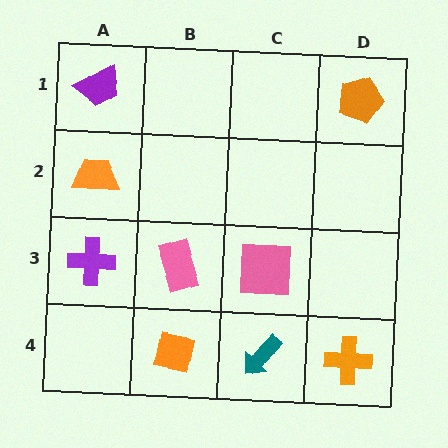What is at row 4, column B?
An orange square.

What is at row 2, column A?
An orange trapezoid.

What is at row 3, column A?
A purple cross.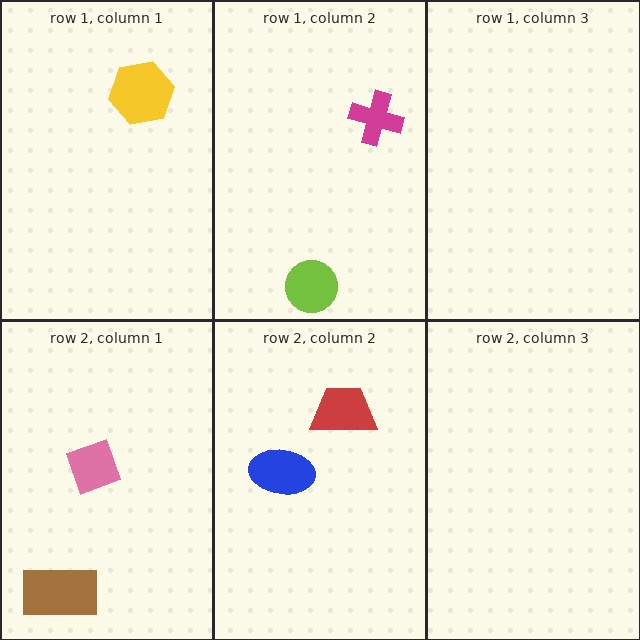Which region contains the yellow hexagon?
The row 1, column 1 region.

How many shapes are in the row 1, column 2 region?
2.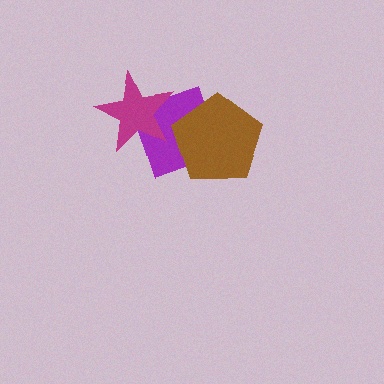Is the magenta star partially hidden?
No, no other shape covers it.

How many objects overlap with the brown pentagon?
1 object overlaps with the brown pentagon.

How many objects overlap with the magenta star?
1 object overlaps with the magenta star.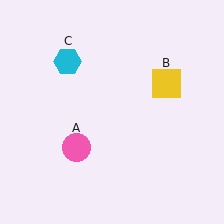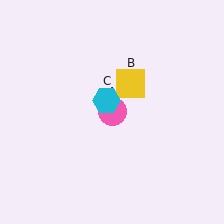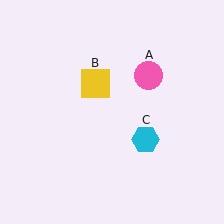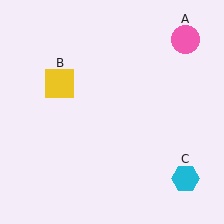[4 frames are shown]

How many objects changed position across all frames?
3 objects changed position: pink circle (object A), yellow square (object B), cyan hexagon (object C).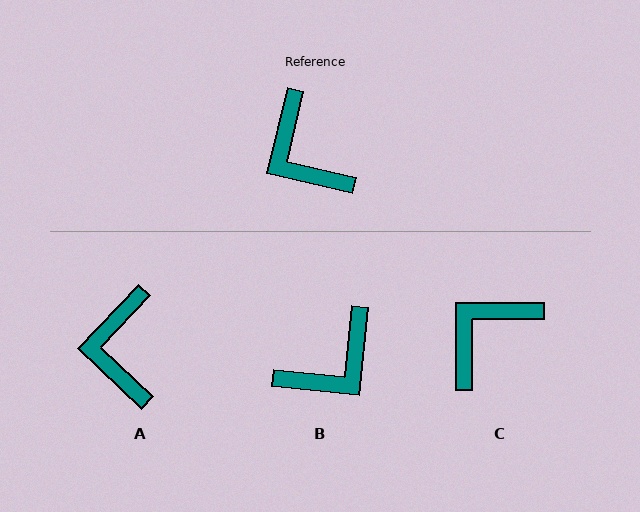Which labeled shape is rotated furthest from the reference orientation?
B, about 97 degrees away.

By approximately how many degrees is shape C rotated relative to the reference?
Approximately 77 degrees clockwise.